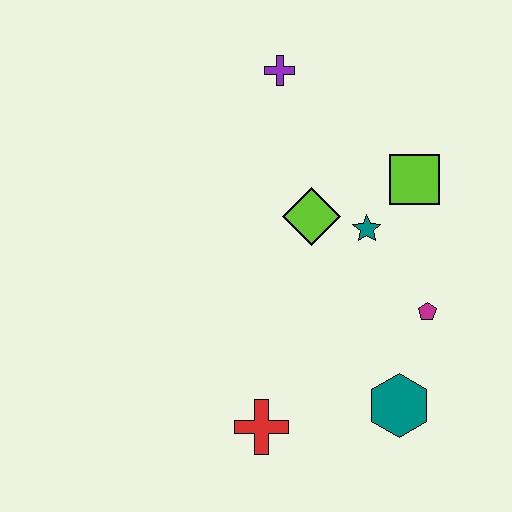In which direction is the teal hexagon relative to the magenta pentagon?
The teal hexagon is below the magenta pentagon.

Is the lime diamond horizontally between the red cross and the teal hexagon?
Yes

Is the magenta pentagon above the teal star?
No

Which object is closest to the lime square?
The teal star is closest to the lime square.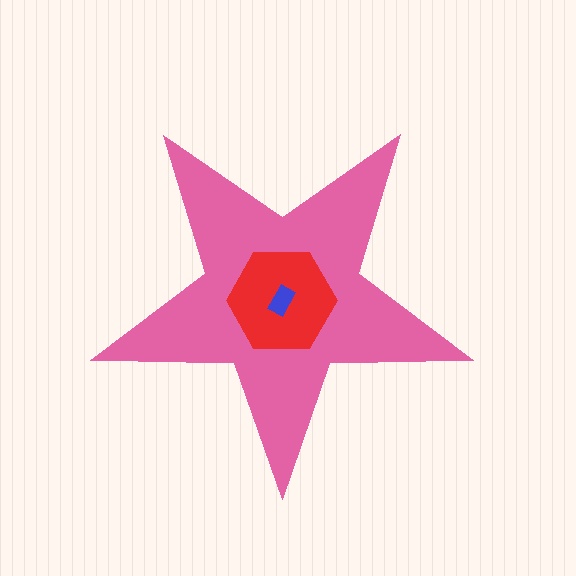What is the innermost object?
The blue rectangle.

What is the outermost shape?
The pink star.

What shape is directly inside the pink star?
The red hexagon.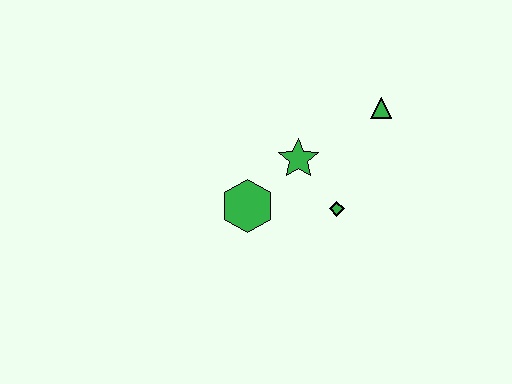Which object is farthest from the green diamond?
The green triangle is farthest from the green diamond.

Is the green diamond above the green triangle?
No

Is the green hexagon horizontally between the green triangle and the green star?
No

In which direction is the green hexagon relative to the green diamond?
The green hexagon is to the left of the green diamond.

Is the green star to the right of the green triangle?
No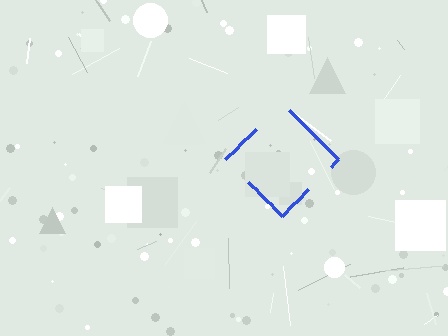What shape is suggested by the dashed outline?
The dashed outline suggests a diamond.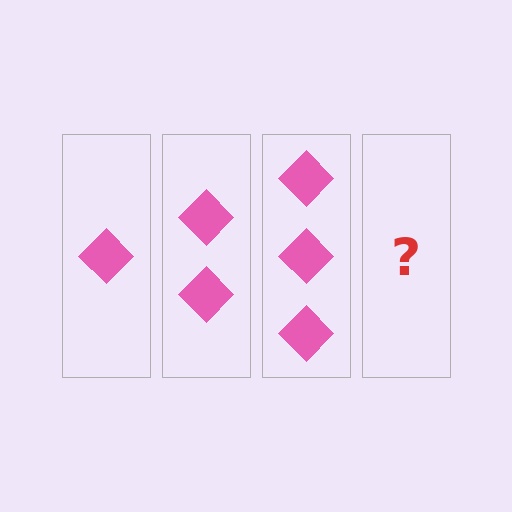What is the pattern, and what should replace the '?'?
The pattern is that each step adds one more diamond. The '?' should be 4 diamonds.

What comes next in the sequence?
The next element should be 4 diamonds.